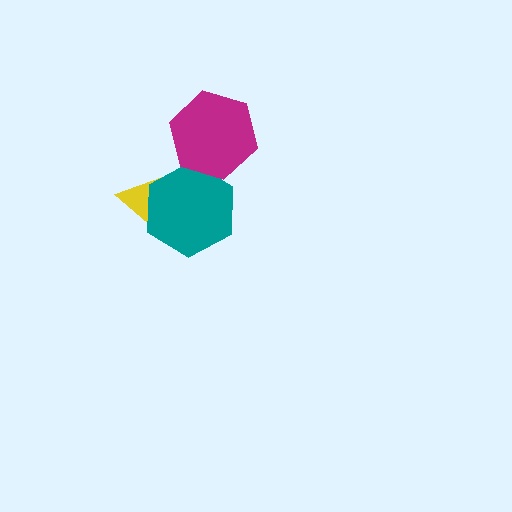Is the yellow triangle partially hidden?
Yes, it is partially covered by another shape.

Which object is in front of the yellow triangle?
The teal hexagon is in front of the yellow triangle.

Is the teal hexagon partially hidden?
Yes, it is partially covered by another shape.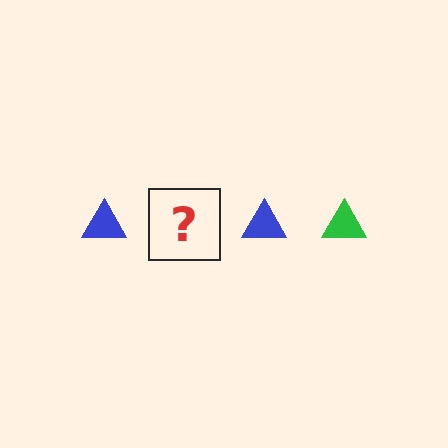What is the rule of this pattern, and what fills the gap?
The rule is that the pattern cycles through blue, green triangles. The gap should be filled with a green triangle.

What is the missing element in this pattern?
The missing element is a green triangle.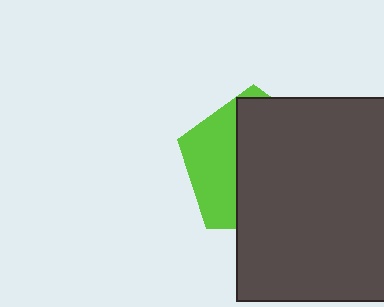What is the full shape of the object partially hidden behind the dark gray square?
The partially hidden object is a lime pentagon.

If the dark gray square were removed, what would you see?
You would see the complete lime pentagon.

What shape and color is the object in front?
The object in front is a dark gray square.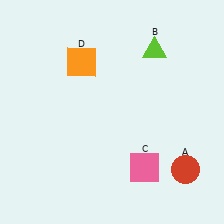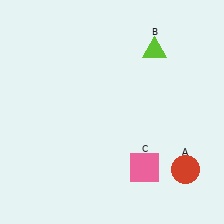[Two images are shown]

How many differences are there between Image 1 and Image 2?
There is 1 difference between the two images.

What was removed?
The orange square (D) was removed in Image 2.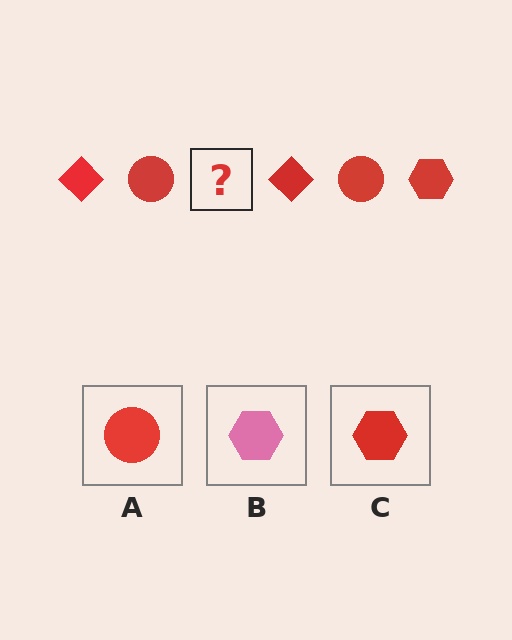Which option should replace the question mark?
Option C.